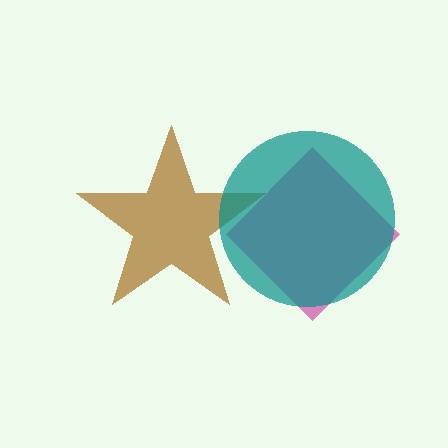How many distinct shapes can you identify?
There are 3 distinct shapes: a magenta diamond, a brown star, a teal circle.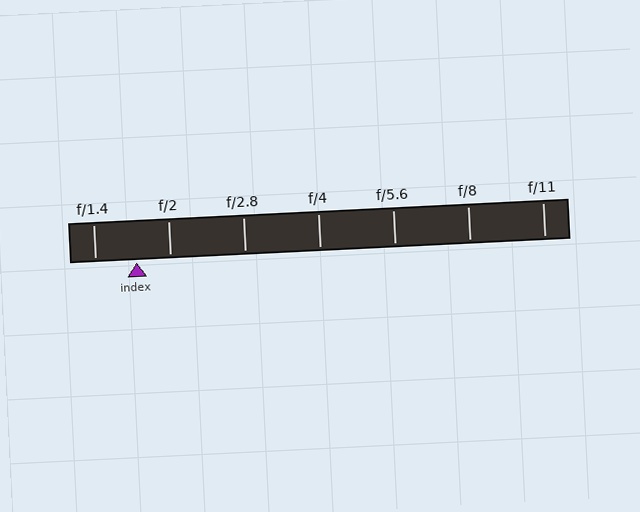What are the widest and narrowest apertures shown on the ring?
The widest aperture shown is f/1.4 and the narrowest is f/11.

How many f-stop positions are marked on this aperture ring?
There are 7 f-stop positions marked.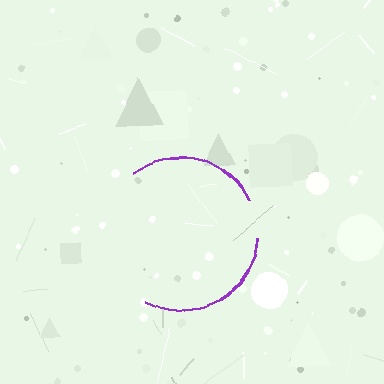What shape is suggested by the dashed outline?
The dashed outline suggests a circle.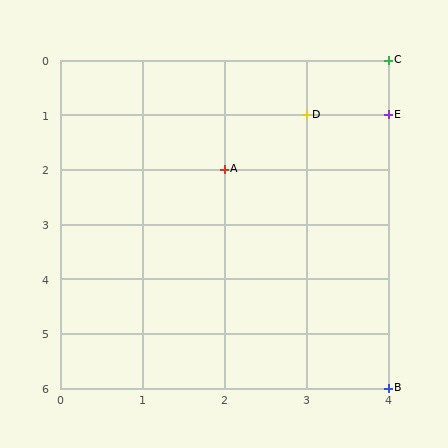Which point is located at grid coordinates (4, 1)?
Point E is at (4, 1).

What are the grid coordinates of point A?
Point A is at grid coordinates (2, 2).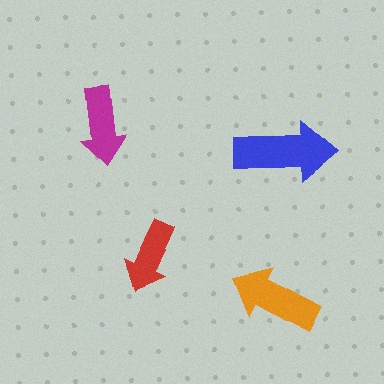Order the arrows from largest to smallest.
the blue one, the orange one, the magenta one, the red one.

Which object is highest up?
The magenta arrow is topmost.